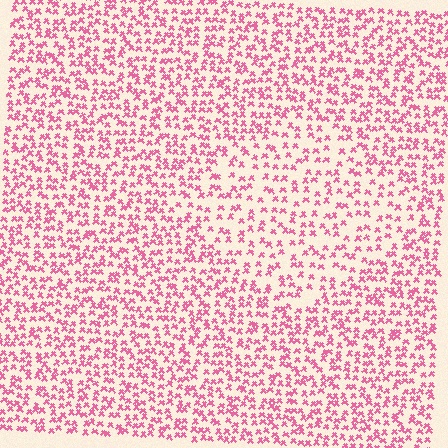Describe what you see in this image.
The image contains small pink elements arranged at two different densities. A diamond-shaped region is visible where the elements are less densely packed than the surrounding area.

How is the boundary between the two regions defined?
The boundary is defined by a change in element density (approximately 1.6x ratio). All elements are the same color, size, and shape.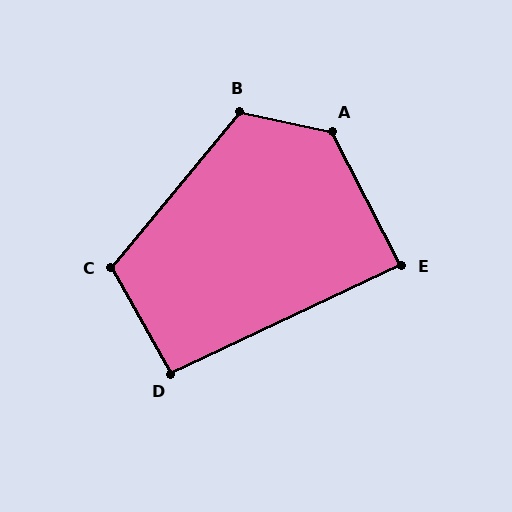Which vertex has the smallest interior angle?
E, at approximately 88 degrees.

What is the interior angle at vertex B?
Approximately 117 degrees (obtuse).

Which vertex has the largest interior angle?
A, at approximately 130 degrees.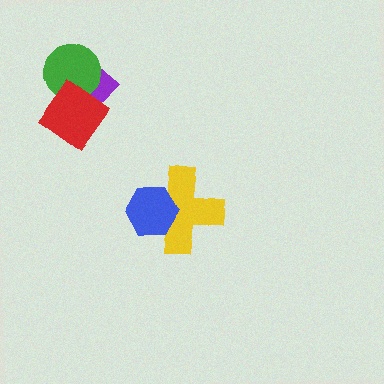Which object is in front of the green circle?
The red diamond is in front of the green circle.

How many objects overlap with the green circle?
2 objects overlap with the green circle.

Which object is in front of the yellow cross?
The blue hexagon is in front of the yellow cross.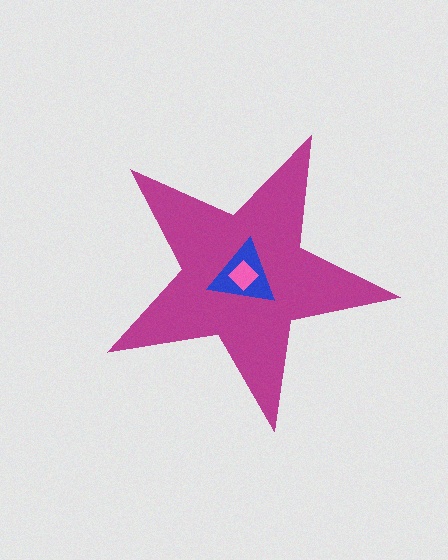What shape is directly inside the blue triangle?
The pink diamond.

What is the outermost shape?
The magenta star.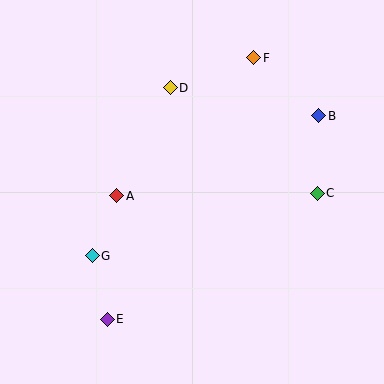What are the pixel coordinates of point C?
Point C is at (317, 193).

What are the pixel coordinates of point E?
Point E is at (107, 319).